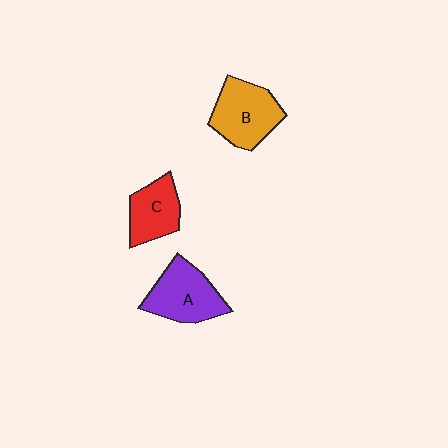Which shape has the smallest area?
Shape C (red).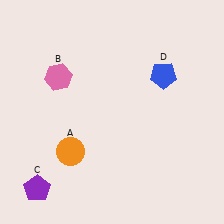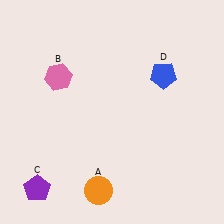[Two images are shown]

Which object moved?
The orange circle (A) moved down.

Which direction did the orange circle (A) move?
The orange circle (A) moved down.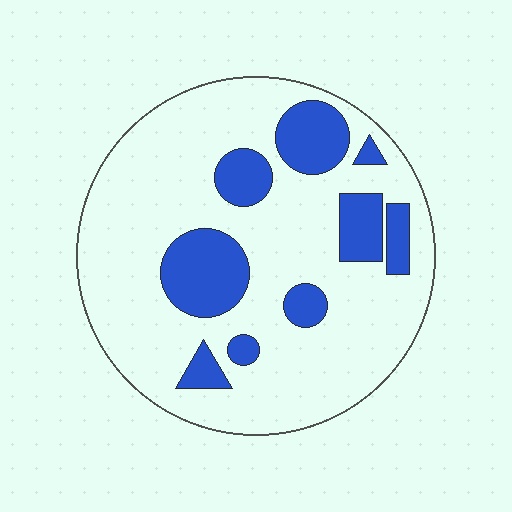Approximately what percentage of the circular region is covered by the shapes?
Approximately 20%.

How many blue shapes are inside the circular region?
9.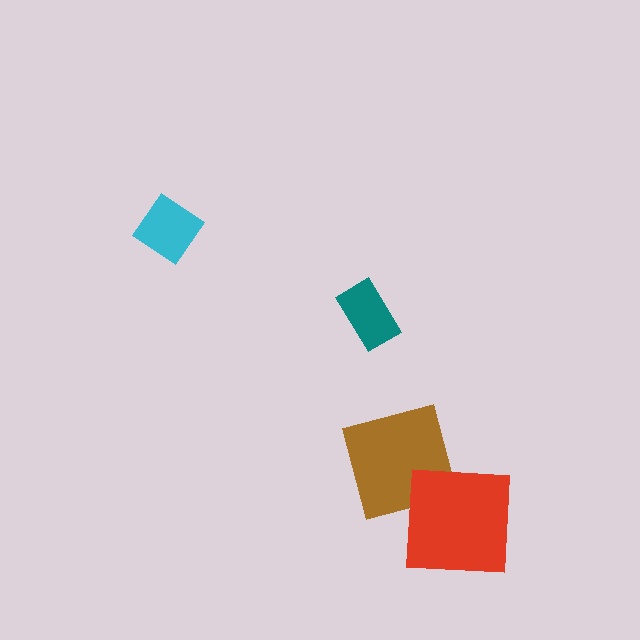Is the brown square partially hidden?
Yes, it is partially covered by another shape.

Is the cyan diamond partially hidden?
No, no other shape covers it.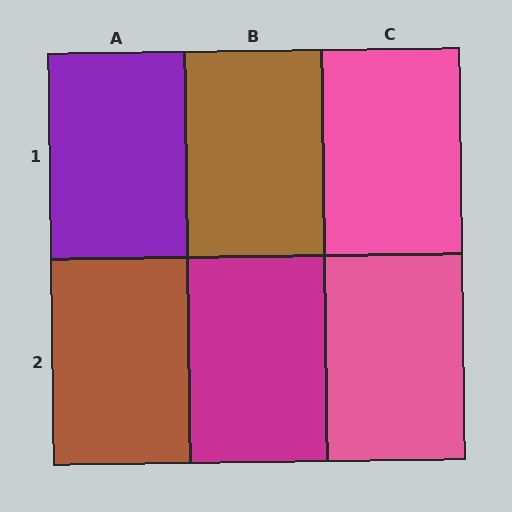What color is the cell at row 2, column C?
Pink.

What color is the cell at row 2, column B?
Magenta.